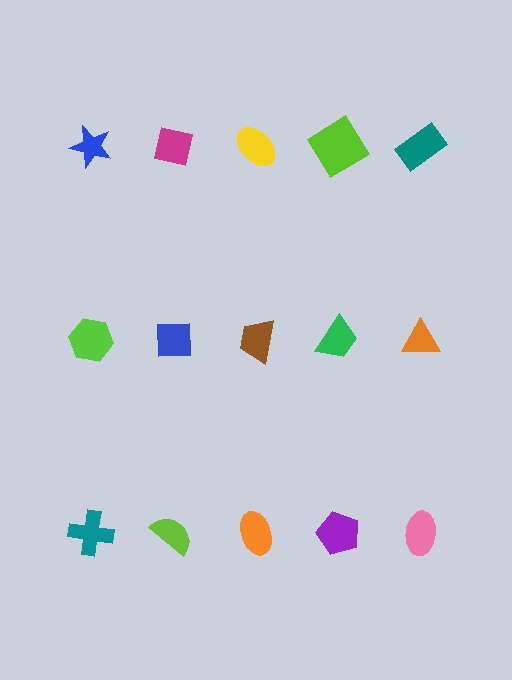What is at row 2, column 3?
A brown trapezoid.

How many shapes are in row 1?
5 shapes.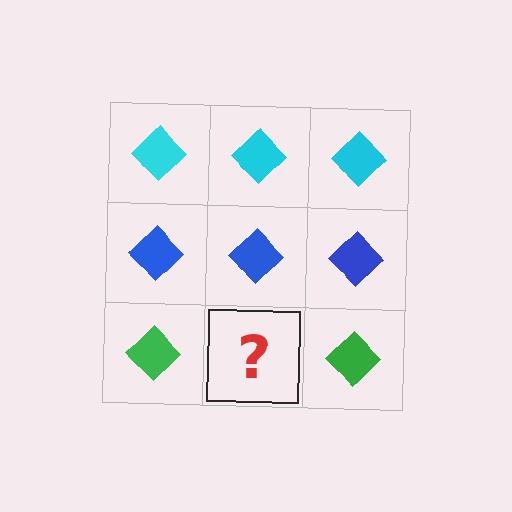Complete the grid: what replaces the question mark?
The question mark should be replaced with a green diamond.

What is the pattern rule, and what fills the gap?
The rule is that each row has a consistent color. The gap should be filled with a green diamond.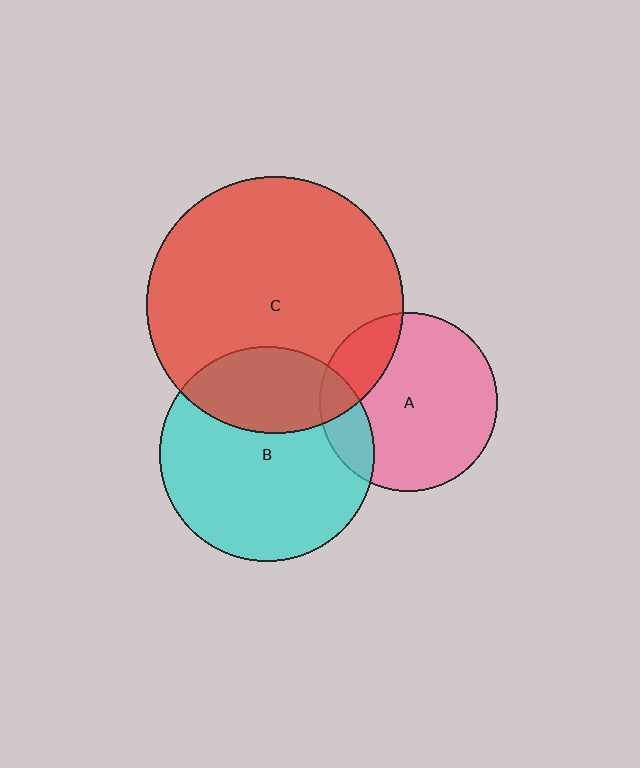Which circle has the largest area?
Circle C (red).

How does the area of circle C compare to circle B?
Approximately 1.4 times.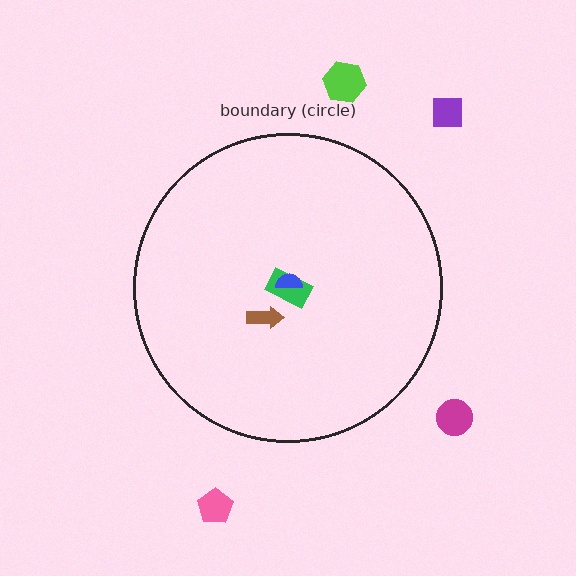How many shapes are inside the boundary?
3 inside, 4 outside.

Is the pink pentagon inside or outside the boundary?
Outside.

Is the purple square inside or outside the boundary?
Outside.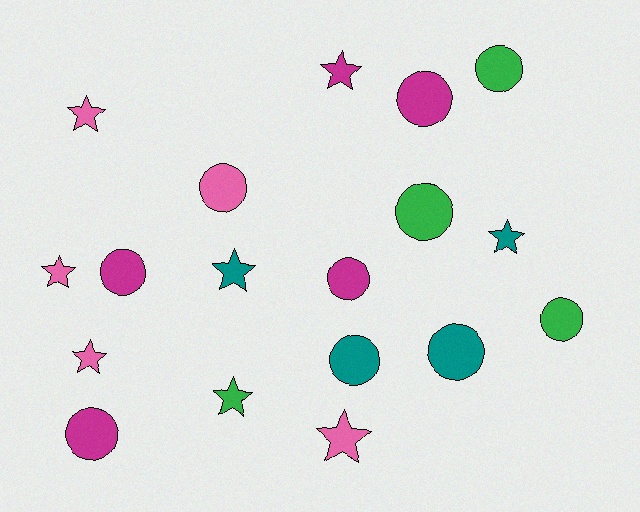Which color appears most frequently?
Pink, with 5 objects.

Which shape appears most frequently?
Circle, with 10 objects.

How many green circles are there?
There are 3 green circles.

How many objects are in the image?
There are 18 objects.